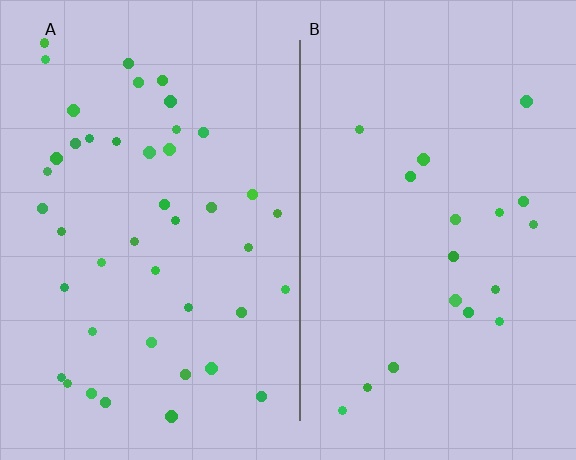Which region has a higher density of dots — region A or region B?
A (the left).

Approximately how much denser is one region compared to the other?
Approximately 2.4× — region A over region B.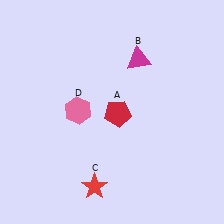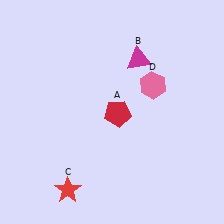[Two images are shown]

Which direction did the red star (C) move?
The red star (C) moved left.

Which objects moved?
The objects that moved are: the red star (C), the pink hexagon (D).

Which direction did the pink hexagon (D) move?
The pink hexagon (D) moved right.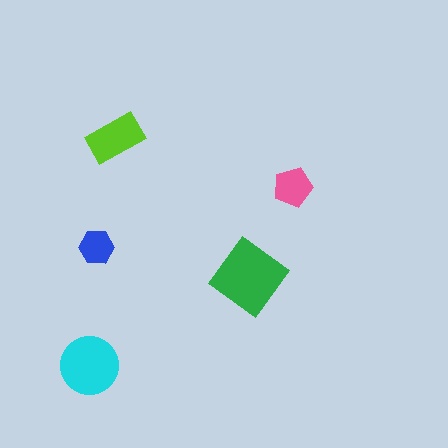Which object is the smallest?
The blue hexagon.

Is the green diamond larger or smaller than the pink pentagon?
Larger.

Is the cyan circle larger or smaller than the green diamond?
Smaller.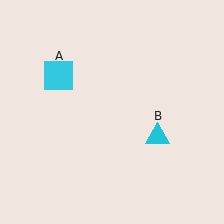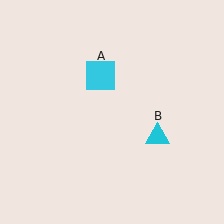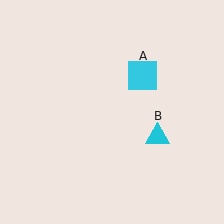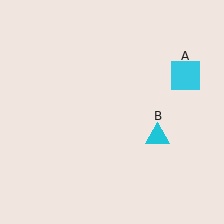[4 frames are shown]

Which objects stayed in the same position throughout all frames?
Cyan triangle (object B) remained stationary.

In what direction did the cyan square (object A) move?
The cyan square (object A) moved right.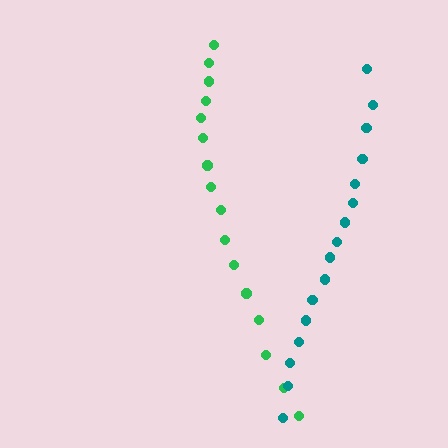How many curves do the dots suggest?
There are 2 distinct paths.